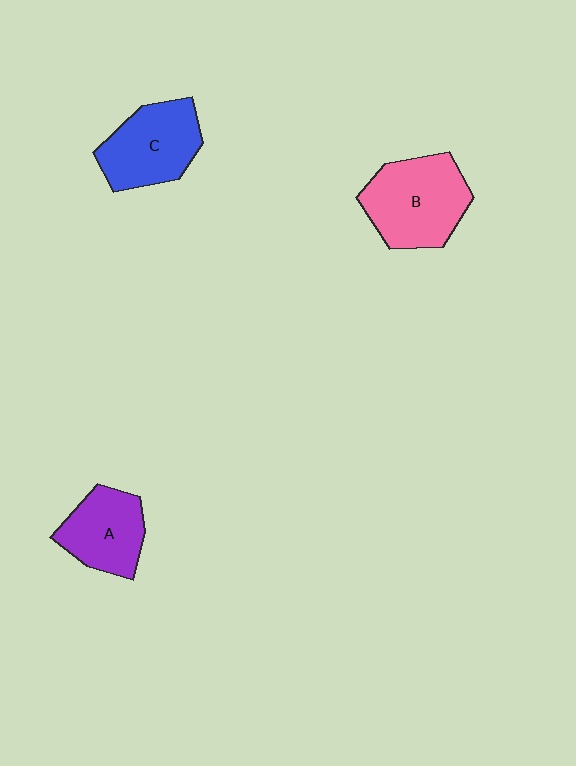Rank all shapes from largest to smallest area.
From largest to smallest: B (pink), C (blue), A (purple).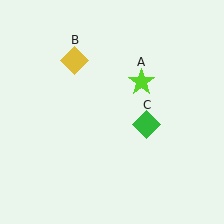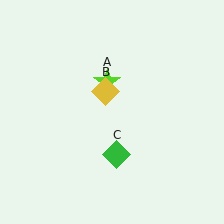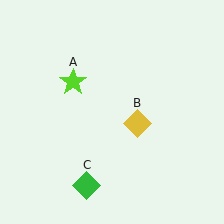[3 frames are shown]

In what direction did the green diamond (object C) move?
The green diamond (object C) moved down and to the left.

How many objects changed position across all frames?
3 objects changed position: lime star (object A), yellow diamond (object B), green diamond (object C).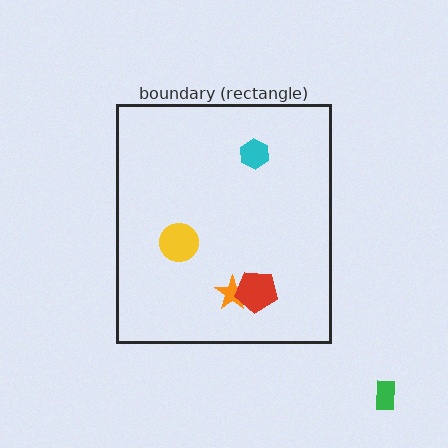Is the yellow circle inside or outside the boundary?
Inside.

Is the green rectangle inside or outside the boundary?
Outside.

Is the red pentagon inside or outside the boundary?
Inside.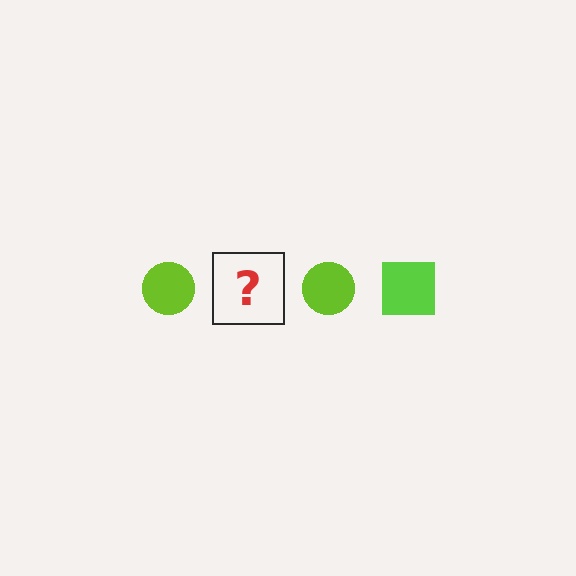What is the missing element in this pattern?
The missing element is a lime square.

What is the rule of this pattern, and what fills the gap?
The rule is that the pattern cycles through circle, square shapes in lime. The gap should be filled with a lime square.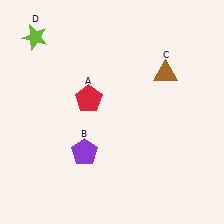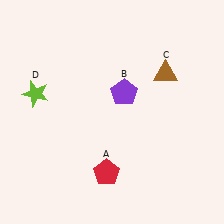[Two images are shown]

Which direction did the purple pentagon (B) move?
The purple pentagon (B) moved up.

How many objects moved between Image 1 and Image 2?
3 objects moved between the two images.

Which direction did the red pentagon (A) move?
The red pentagon (A) moved down.